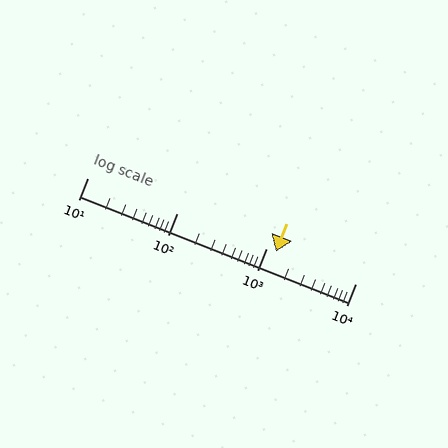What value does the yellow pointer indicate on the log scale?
The pointer indicates approximately 1300.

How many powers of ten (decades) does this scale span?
The scale spans 3 decades, from 10 to 10000.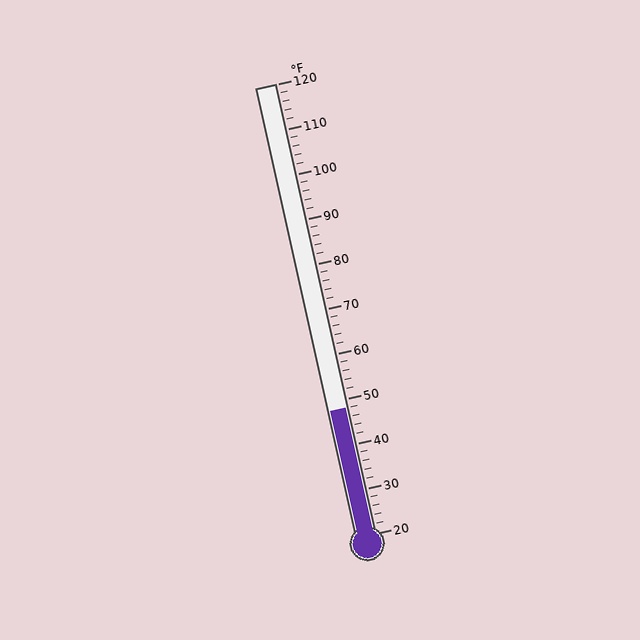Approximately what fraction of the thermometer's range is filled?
The thermometer is filled to approximately 30% of its range.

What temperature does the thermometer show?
The thermometer shows approximately 48°F.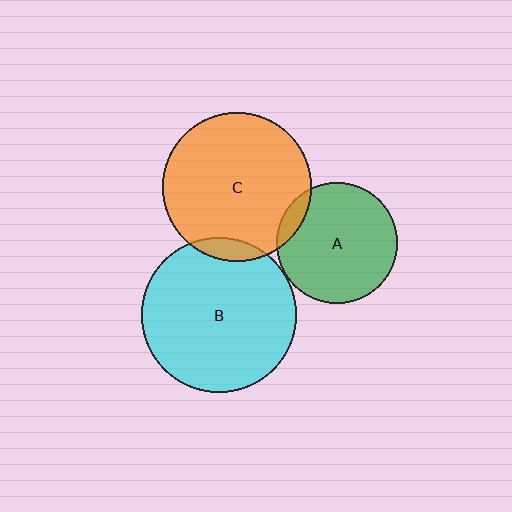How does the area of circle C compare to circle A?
Approximately 1.5 times.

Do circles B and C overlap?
Yes.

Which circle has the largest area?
Circle B (cyan).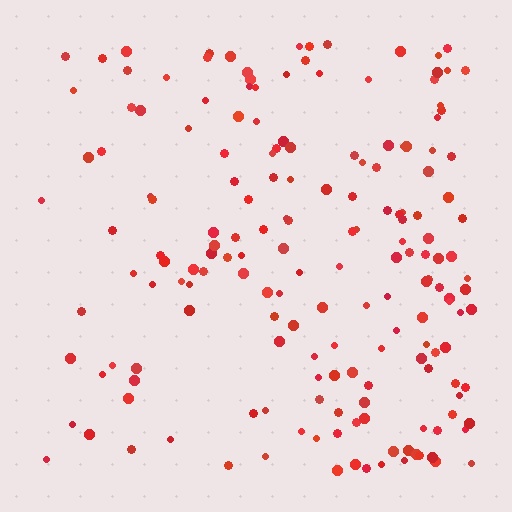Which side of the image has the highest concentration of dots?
The right.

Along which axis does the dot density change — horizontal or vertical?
Horizontal.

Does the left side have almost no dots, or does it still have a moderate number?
Still a moderate number, just noticeably fewer than the right.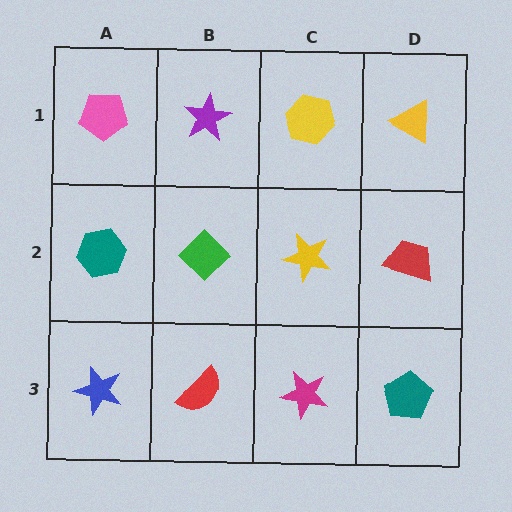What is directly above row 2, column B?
A purple star.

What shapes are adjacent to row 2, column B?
A purple star (row 1, column B), a red semicircle (row 3, column B), a teal hexagon (row 2, column A), a yellow star (row 2, column C).